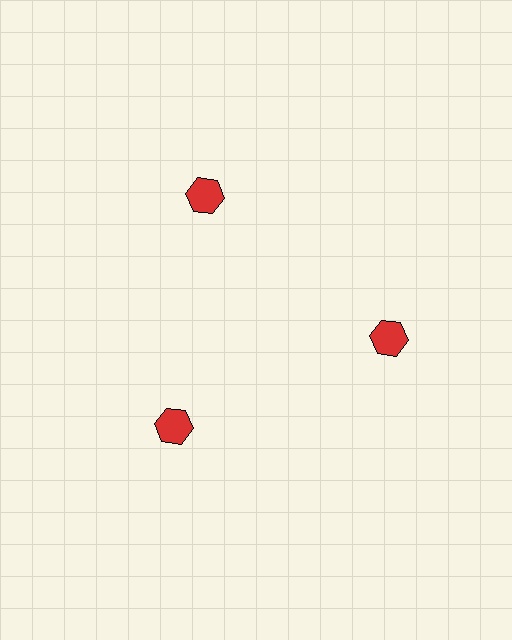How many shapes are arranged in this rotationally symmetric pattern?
There are 3 shapes, arranged in 3 groups of 1.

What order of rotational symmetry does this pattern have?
This pattern has 3-fold rotational symmetry.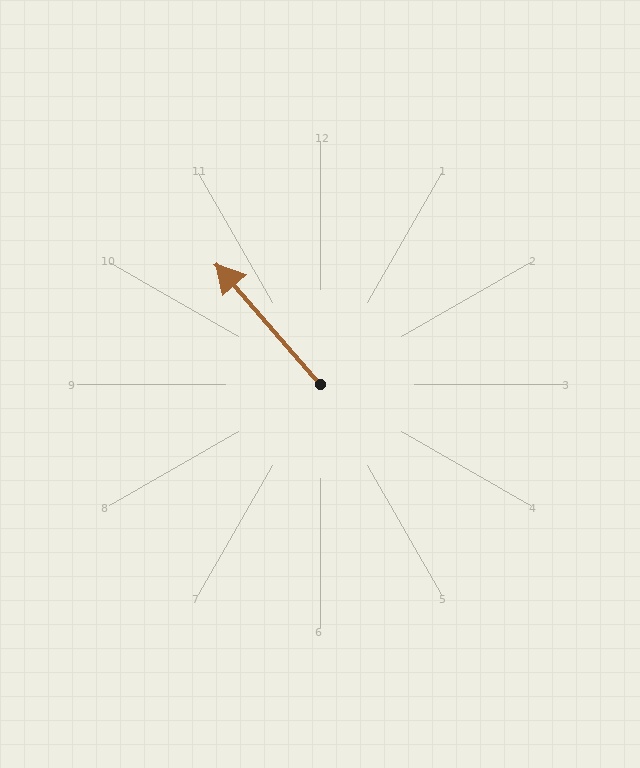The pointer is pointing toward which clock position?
Roughly 11 o'clock.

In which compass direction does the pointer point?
Northwest.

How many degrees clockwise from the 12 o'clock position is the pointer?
Approximately 319 degrees.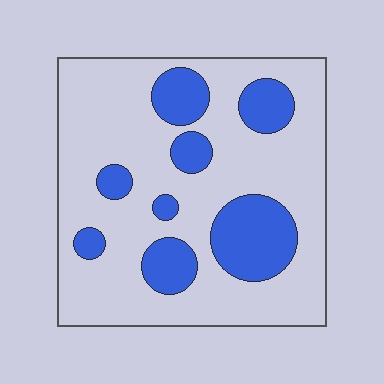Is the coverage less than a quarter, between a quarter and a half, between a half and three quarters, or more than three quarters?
Less than a quarter.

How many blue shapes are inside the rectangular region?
8.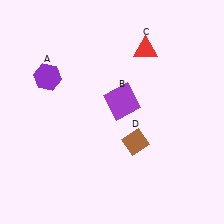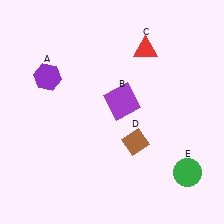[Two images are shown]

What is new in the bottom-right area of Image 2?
A green circle (E) was added in the bottom-right area of Image 2.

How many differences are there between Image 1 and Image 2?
There is 1 difference between the two images.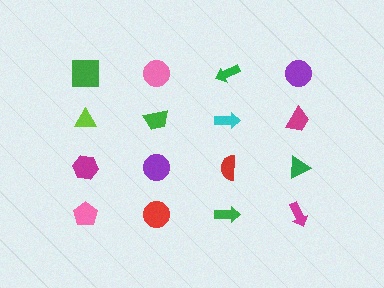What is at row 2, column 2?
A green trapezoid.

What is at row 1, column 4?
A purple circle.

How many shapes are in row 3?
4 shapes.